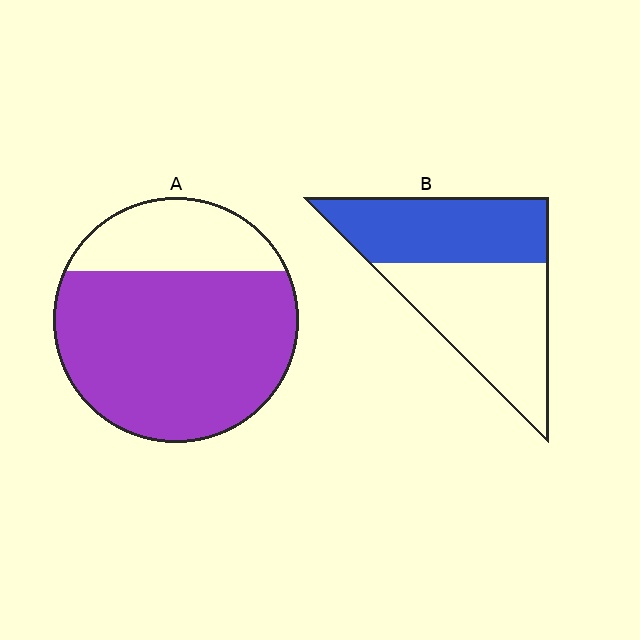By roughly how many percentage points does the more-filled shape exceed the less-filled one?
By roughly 30 percentage points (A over B).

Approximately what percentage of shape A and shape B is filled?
A is approximately 75% and B is approximately 45%.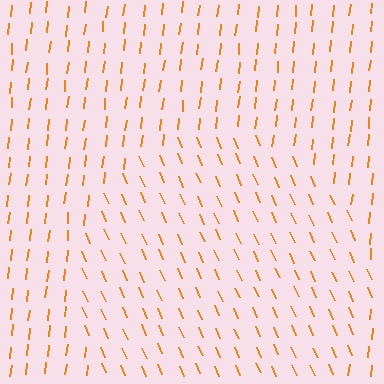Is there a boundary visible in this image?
Yes, there is a texture boundary formed by a change in line orientation.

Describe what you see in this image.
The image is filled with small orange line segments. A circle region in the image has lines oriented differently from the surrounding lines, creating a visible texture boundary.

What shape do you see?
I see a circle.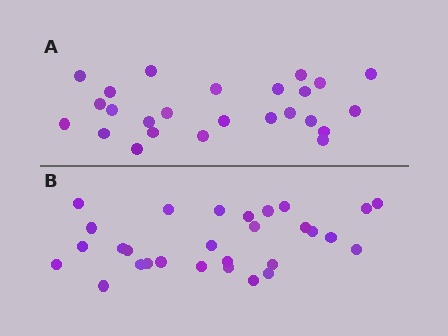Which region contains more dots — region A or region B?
Region B (the bottom region) has more dots.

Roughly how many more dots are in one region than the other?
Region B has about 4 more dots than region A.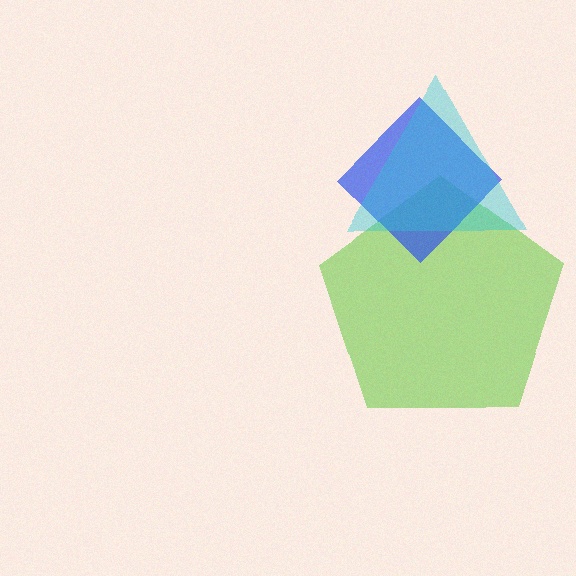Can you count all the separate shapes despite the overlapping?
Yes, there are 3 separate shapes.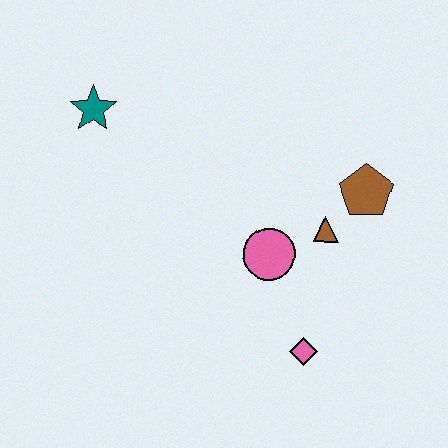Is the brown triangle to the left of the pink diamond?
No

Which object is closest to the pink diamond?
The pink circle is closest to the pink diamond.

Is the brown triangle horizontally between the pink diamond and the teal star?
No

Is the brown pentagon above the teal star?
No